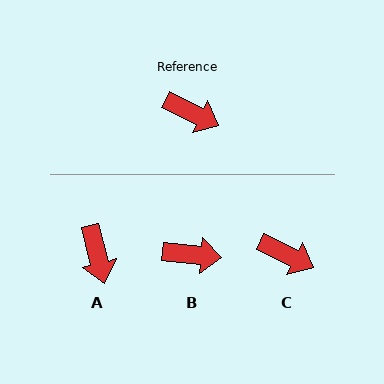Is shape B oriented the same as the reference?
No, it is off by about 21 degrees.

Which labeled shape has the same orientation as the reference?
C.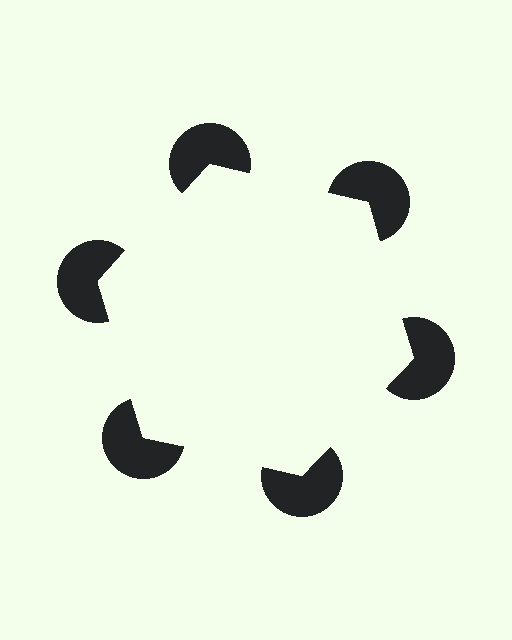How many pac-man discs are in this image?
There are 6 — one at each vertex of the illusory hexagon.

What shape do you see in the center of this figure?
An illusory hexagon — its edges are inferred from the aligned wedge cuts in the pac-man discs, not physically drawn.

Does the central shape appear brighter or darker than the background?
It typically appears slightly brighter than the background, even though no actual brightness change is drawn.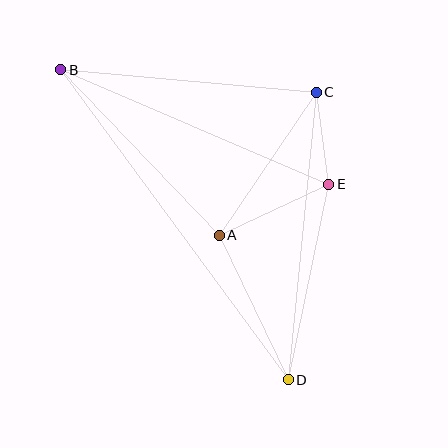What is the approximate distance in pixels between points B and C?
The distance between B and C is approximately 257 pixels.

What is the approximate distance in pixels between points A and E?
The distance between A and E is approximately 121 pixels.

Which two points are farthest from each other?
Points B and D are farthest from each other.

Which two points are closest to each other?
Points C and E are closest to each other.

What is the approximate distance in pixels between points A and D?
The distance between A and D is approximately 160 pixels.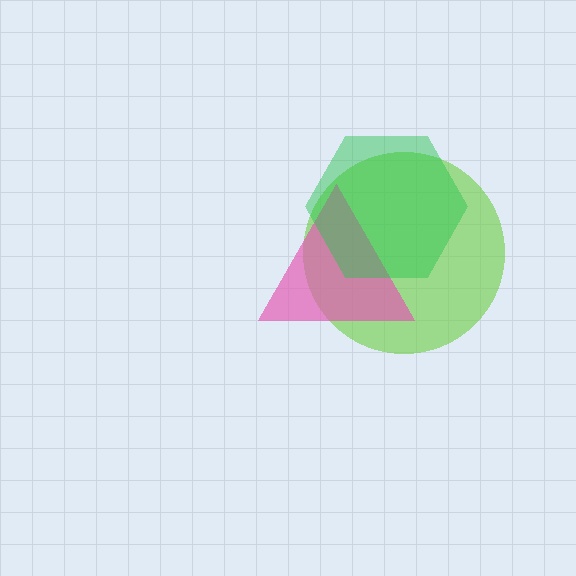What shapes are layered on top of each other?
The layered shapes are: a lime circle, a pink triangle, a green hexagon.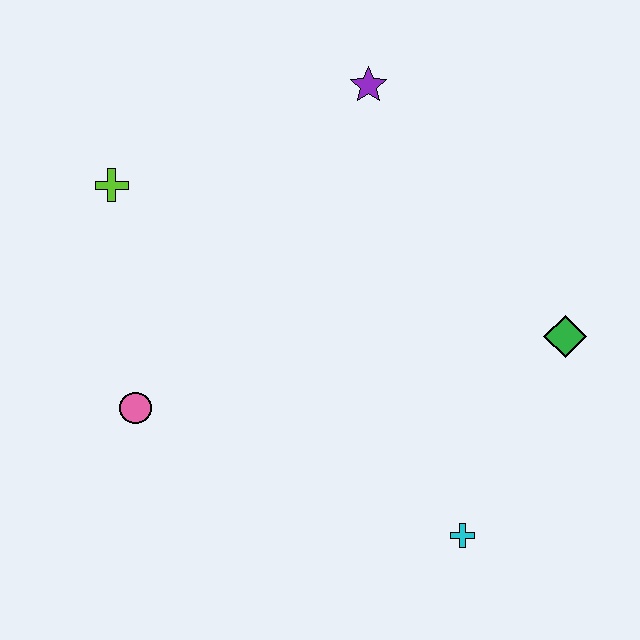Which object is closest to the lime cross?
The pink circle is closest to the lime cross.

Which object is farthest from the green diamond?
The lime cross is farthest from the green diamond.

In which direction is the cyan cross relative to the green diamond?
The cyan cross is below the green diamond.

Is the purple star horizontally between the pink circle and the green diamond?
Yes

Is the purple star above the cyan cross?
Yes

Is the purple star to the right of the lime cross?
Yes